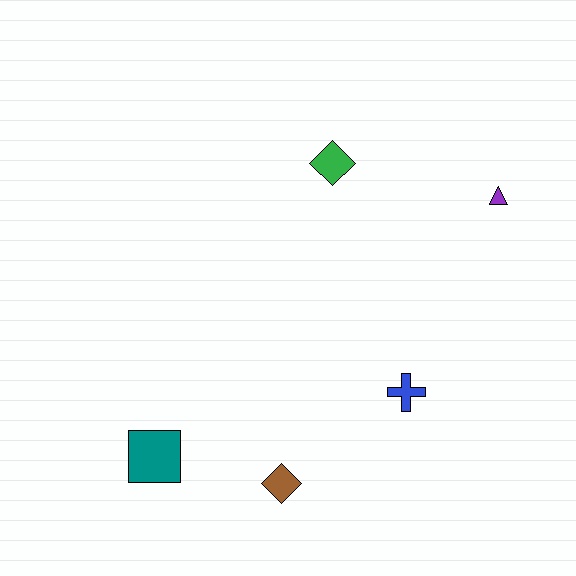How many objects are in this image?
There are 5 objects.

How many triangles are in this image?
There is 1 triangle.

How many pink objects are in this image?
There are no pink objects.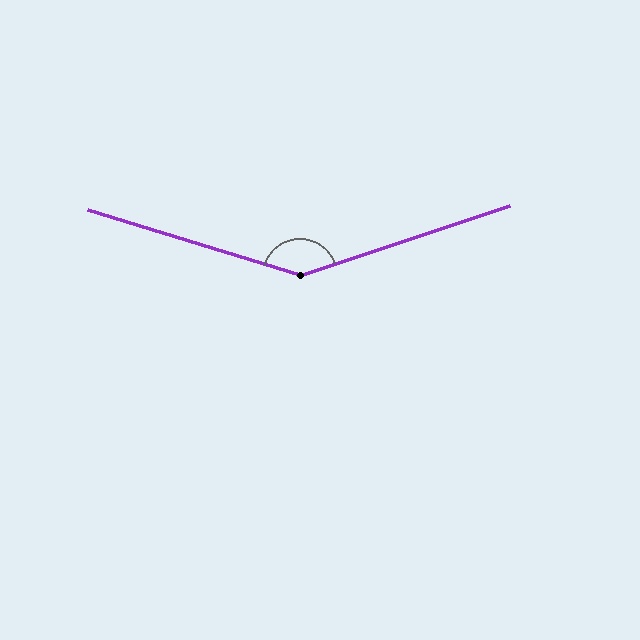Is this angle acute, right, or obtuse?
It is obtuse.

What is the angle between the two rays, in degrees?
Approximately 144 degrees.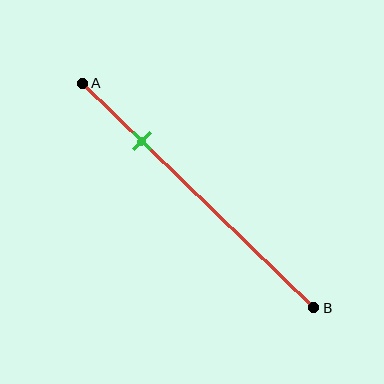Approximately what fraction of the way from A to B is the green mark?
The green mark is approximately 25% of the way from A to B.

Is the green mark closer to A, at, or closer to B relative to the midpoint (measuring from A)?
The green mark is closer to point A than the midpoint of segment AB.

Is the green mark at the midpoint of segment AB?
No, the mark is at about 25% from A, not at the 50% midpoint.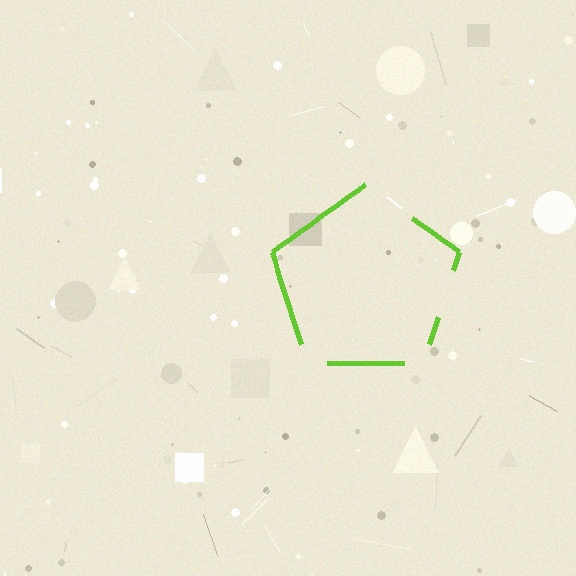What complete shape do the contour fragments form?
The contour fragments form a pentagon.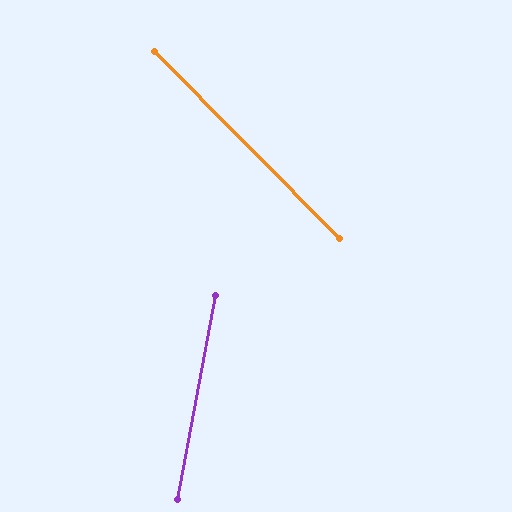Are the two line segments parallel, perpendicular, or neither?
Neither parallel nor perpendicular — they differ by about 55°.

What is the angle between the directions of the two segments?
Approximately 55 degrees.